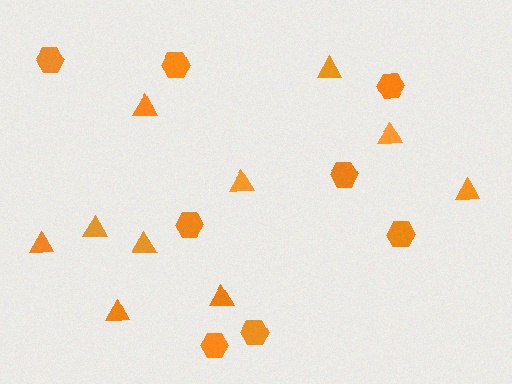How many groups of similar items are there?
There are 2 groups: one group of hexagons (8) and one group of triangles (10).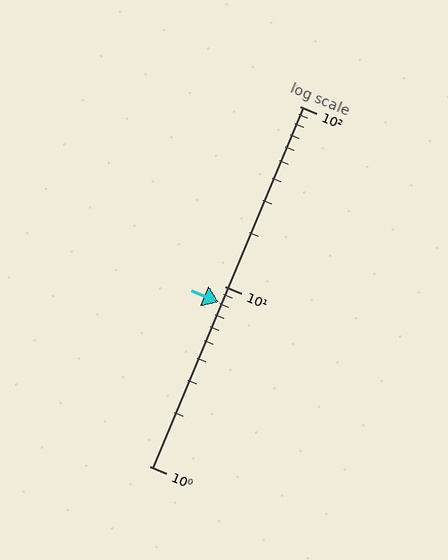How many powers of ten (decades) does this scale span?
The scale spans 2 decades, from 1 to 100.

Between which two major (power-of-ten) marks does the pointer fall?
The pointer is between 1 and 10.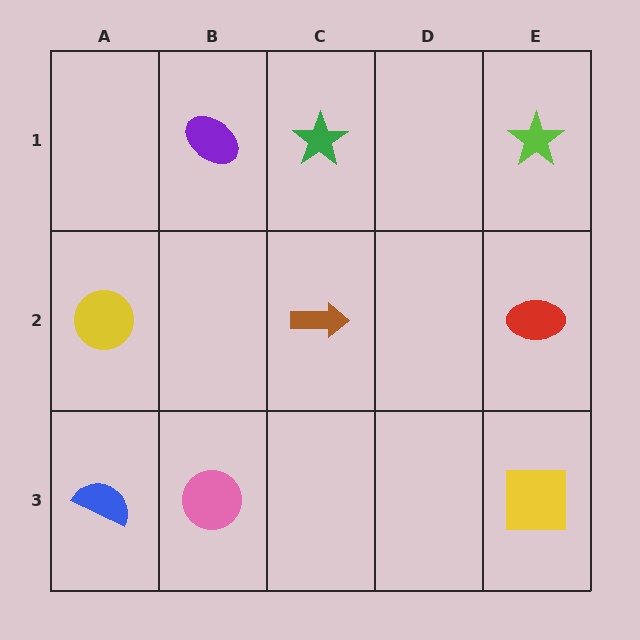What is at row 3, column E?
A yellow square.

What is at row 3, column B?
A pink circle.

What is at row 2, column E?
A red ellipse.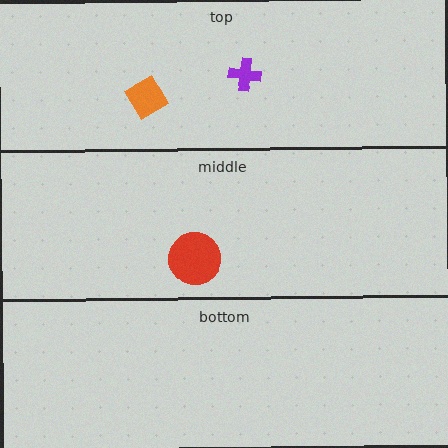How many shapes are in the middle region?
1.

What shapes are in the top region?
The orange diamond, the purple cross.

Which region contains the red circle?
The middle region.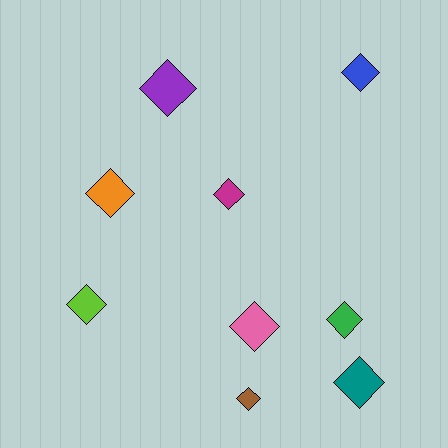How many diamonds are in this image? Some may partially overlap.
There are 9 diamonds.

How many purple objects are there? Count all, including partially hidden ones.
There is 1 purple object.